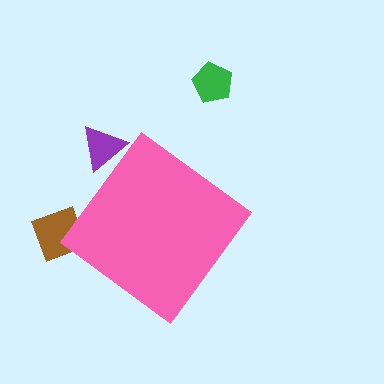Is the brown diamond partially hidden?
Yes, the brown diamond is partially hidden behind the pink diamond.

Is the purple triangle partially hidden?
Yes, the purple triangle is partially hidden behind the pink diamond.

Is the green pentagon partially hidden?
No, the green pentagon is fully visible.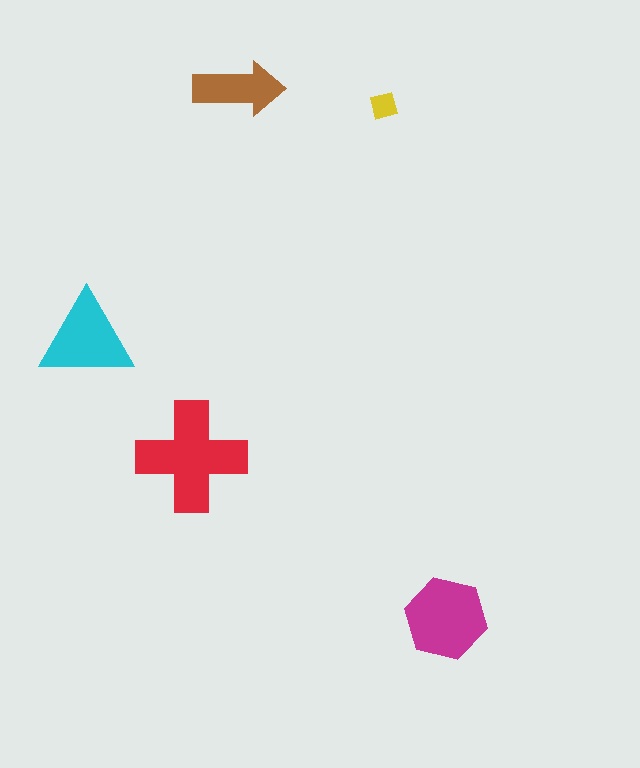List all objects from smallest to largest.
The yellow square, the brown arrow, the cyan triangle, the magenta hexagon, the red cross.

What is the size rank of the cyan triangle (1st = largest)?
3rd.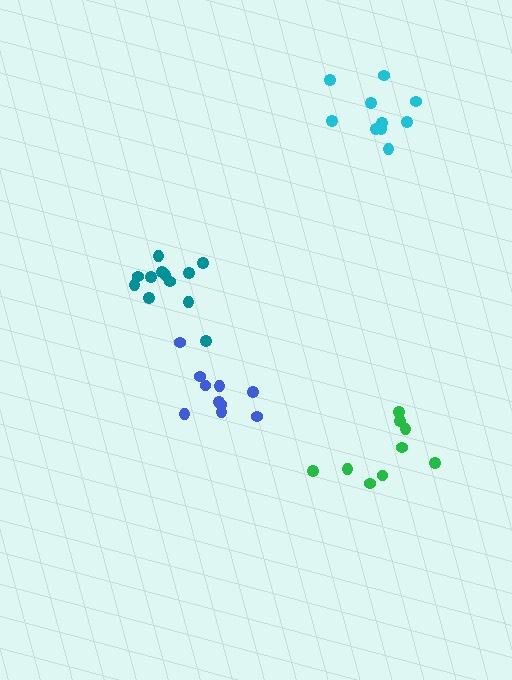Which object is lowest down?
The green cluster is bottommost.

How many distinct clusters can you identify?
There are 4 distinct clusters.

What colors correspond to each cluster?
The clusters are colored: green, blue, teal, cyan.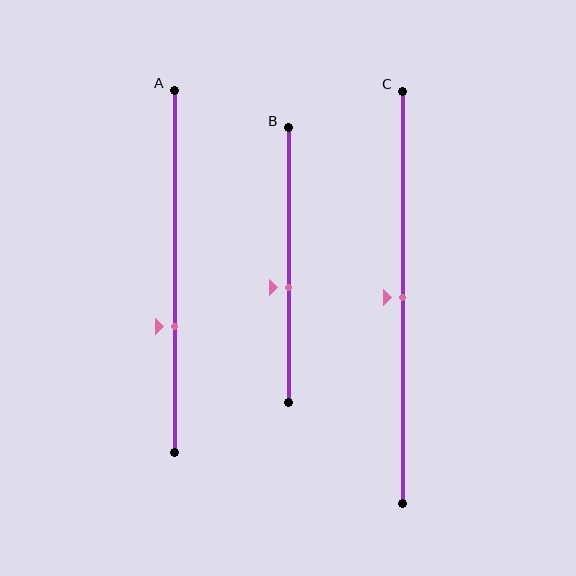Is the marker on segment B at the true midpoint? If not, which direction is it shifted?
No, the marker on segment B is shifted downward by about 8% of the segment length.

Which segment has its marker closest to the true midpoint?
Segment C has its marker closest to the true midpoint.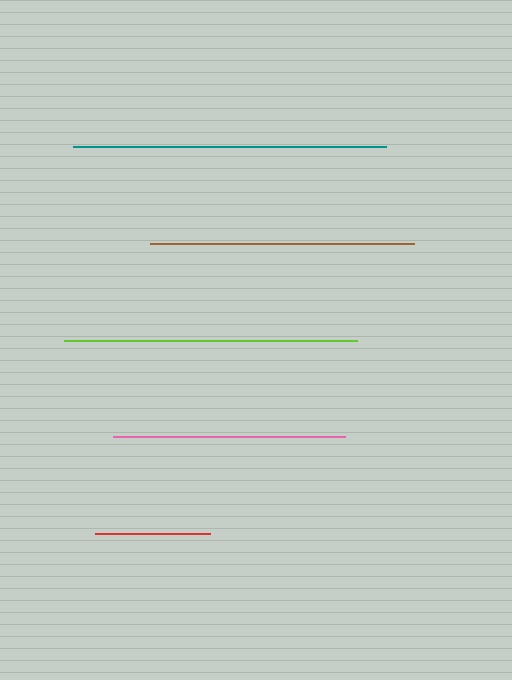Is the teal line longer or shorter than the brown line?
The teal line is longer than the brown line.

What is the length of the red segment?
The red segment is approximately 115 pixels long.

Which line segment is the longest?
The teal line is the longest at approximately 314 pixels.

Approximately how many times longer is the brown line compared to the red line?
The brown line is approximately 2.3 times the length of the red line.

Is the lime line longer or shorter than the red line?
The lime line is longer than the red line.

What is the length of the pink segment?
The pink segment is approximately 233 pixels long.